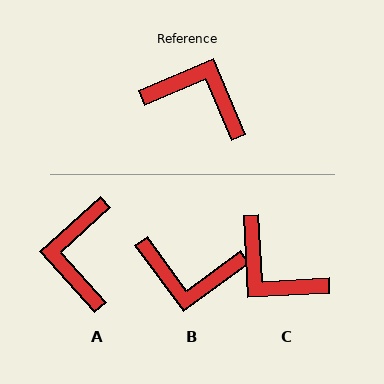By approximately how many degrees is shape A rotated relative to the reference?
Approximately 109 degrees counter-clockwise.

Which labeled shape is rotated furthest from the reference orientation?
B, about 167 degrees away.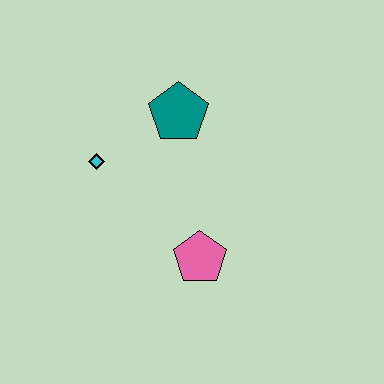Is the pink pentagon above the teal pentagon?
No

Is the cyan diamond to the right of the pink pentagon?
No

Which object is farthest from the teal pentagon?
The pink pentagon is farthest from the teal pentagon.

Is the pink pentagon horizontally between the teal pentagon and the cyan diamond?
No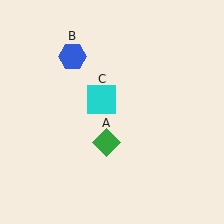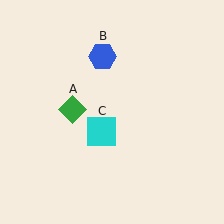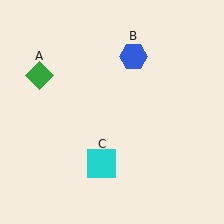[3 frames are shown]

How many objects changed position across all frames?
3 objects changed position: green diamond (object A), blue hexagon (object B), cyan square (object C).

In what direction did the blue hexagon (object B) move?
The blue hexagon (object B) moved right.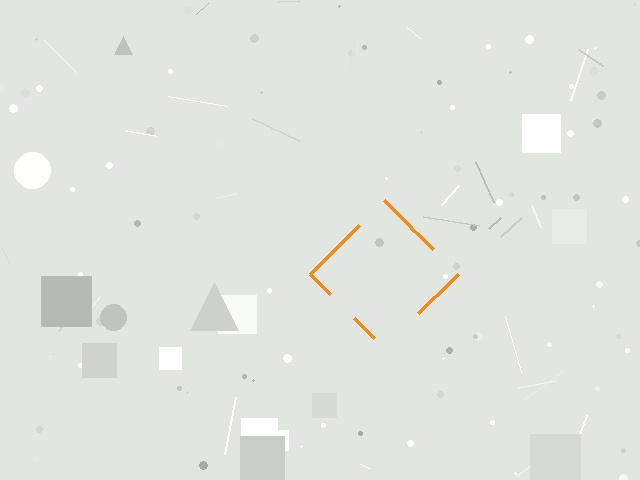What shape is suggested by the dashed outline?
The dashed outline suggests a diamond.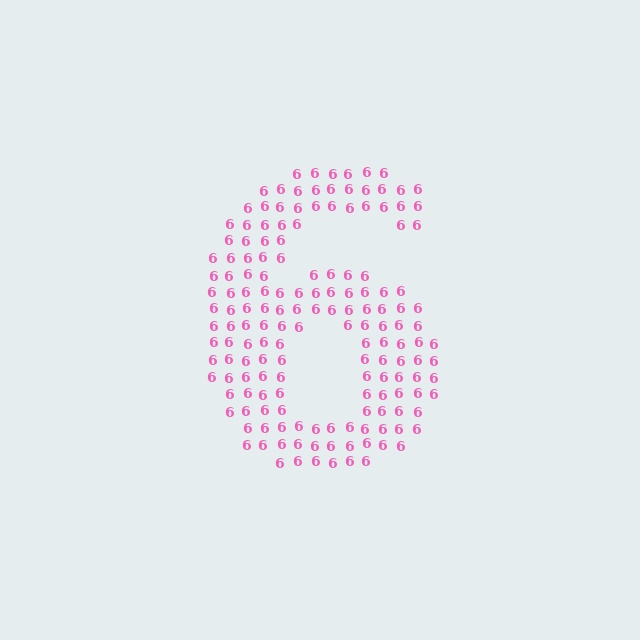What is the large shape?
The large shape is the digit 6.